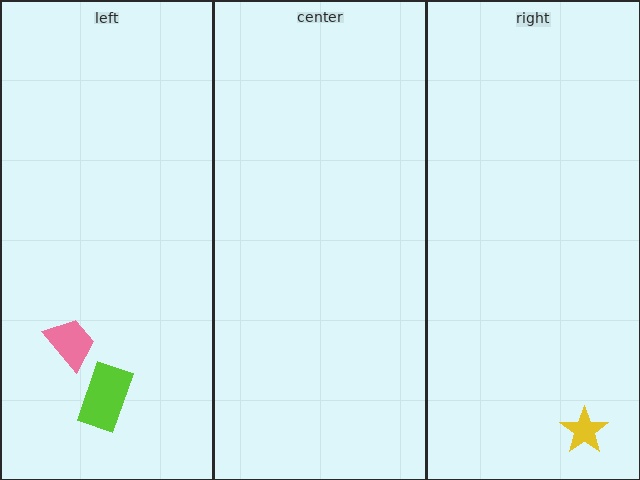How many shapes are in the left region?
2.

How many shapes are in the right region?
1.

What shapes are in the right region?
The yellow star.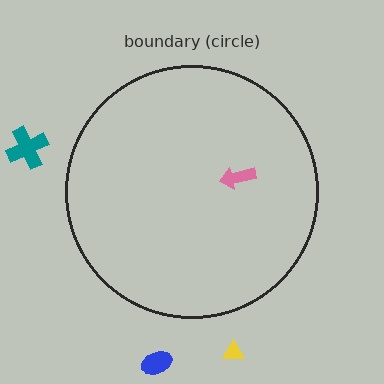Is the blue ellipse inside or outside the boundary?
Outside.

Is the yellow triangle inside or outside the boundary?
Outside.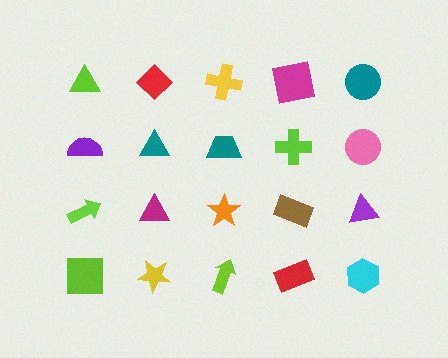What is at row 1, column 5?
A teal circle.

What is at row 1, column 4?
A magenta square.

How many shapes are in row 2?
5 shapes.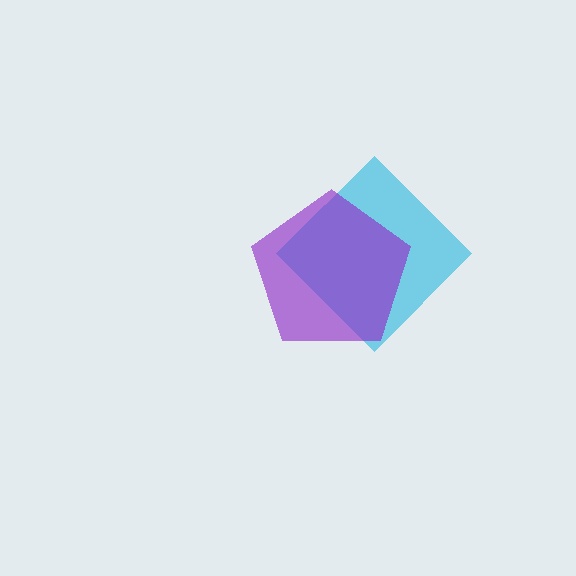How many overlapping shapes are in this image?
There are 2 overlapping shapes in the image.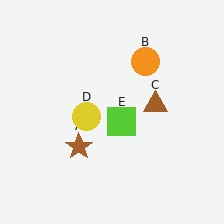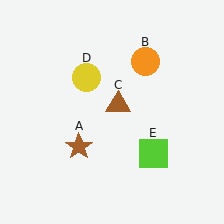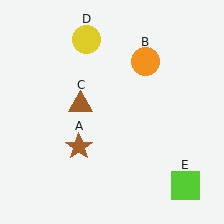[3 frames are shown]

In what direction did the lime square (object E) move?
The lime square (object E) moved down and to the right.